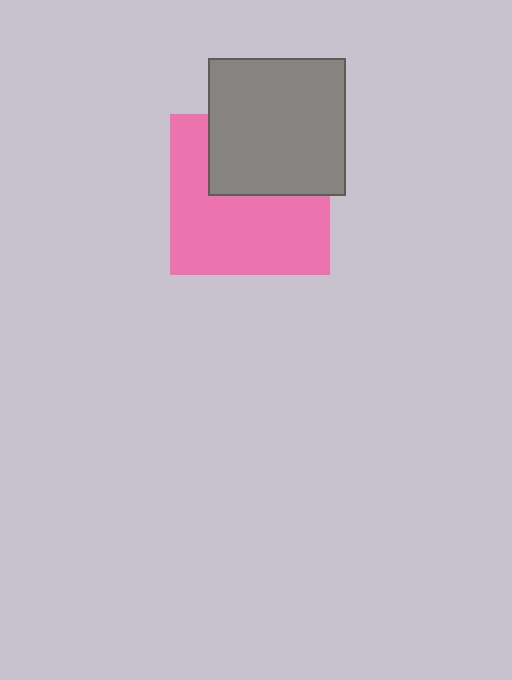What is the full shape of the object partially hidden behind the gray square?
The partially hidden object is a pink square.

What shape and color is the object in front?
The object in front is a gray square.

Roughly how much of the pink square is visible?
About half of it is visible (roughly 61%).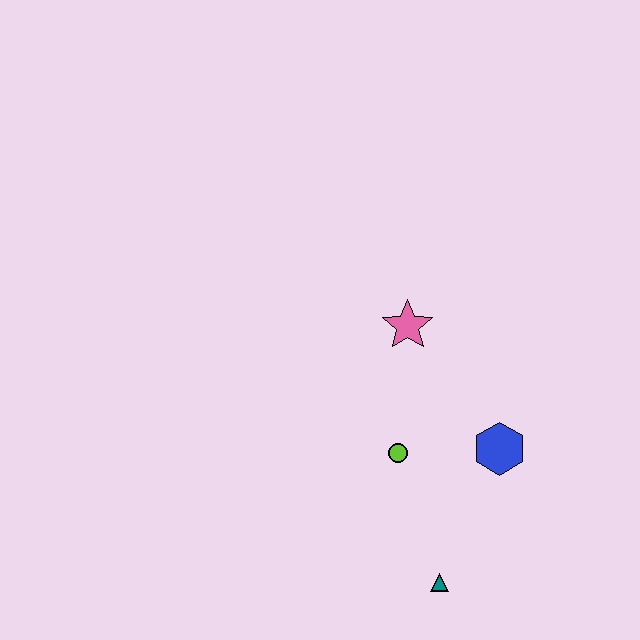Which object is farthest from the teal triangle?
The pink star is farthest from the teal triangle.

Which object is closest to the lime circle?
The blue hexagon is closest to the lime circle.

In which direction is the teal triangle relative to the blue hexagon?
The teal triangle is below the blue hexagon.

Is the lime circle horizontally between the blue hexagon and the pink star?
No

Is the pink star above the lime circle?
Yes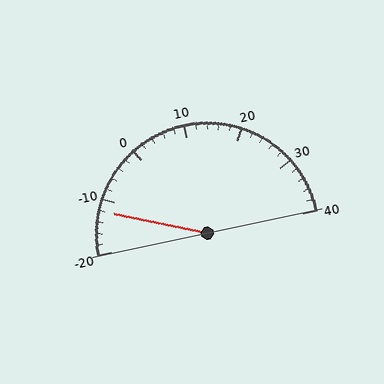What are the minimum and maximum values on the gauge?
The gauge ranges from -20 to 40.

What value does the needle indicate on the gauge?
The needle indicates approximately -12.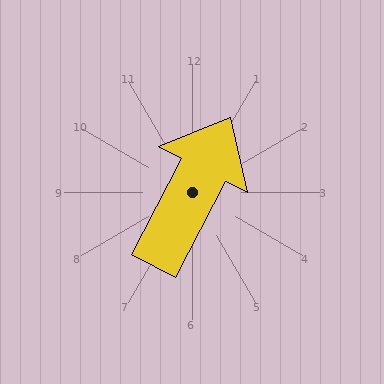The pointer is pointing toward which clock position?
Roughly 1 o'clock.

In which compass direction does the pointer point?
Northeast.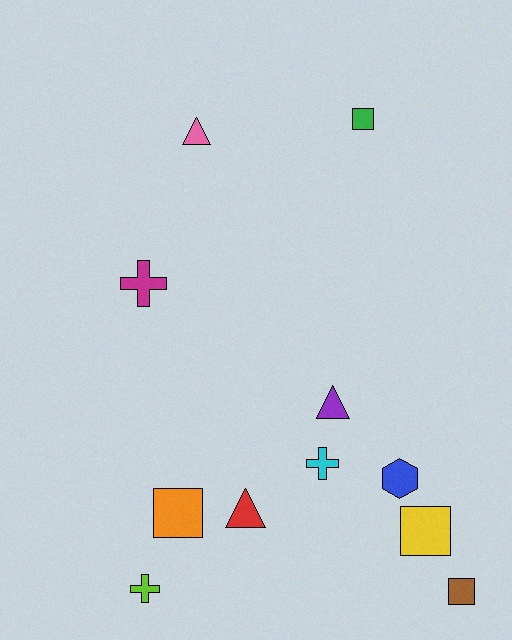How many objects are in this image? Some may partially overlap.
There are 11 objects.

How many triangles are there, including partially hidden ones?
There are 3 triangles.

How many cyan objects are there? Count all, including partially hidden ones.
There is 1 cyan object.